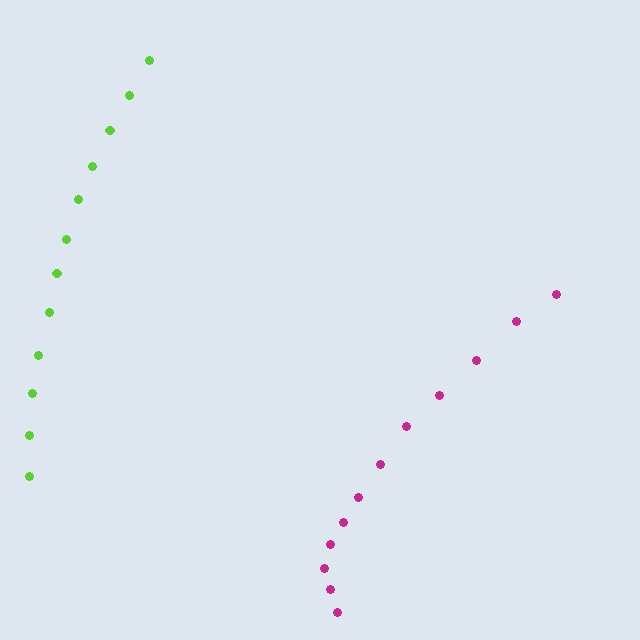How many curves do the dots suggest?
There are 2 distinct paths.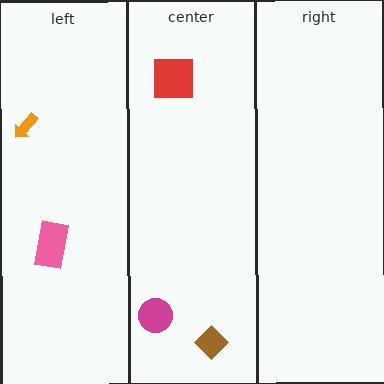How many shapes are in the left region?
2.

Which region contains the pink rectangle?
The left region.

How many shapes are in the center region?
3.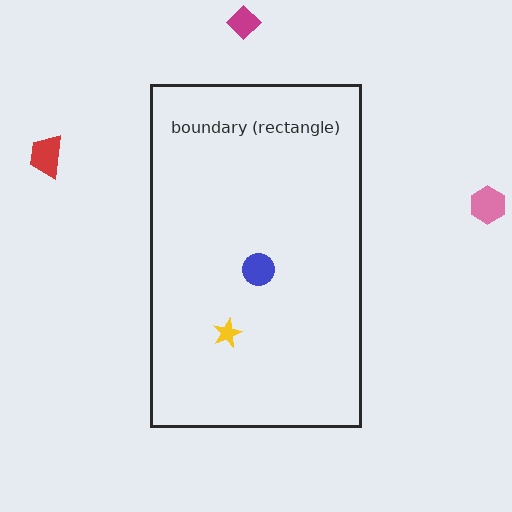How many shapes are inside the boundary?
2 inside, 3 outside.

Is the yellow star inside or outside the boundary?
Inside.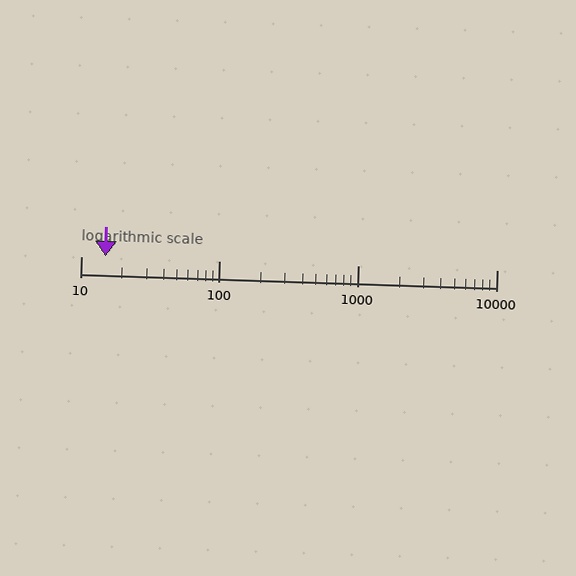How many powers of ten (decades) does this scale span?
The scale spans 3 decades, from 10 to 10000.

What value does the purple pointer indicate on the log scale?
The pointer indicates approximately 15.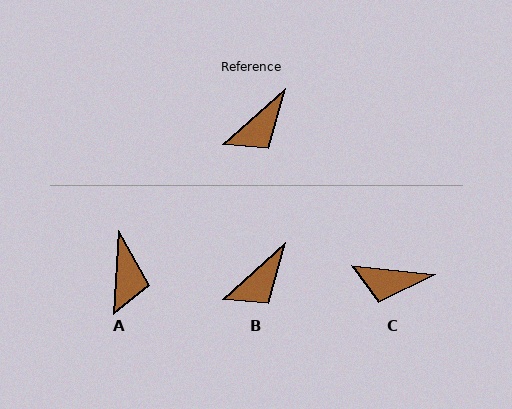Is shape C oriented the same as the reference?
No, it is off by about 48 degrees.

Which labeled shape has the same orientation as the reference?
B.